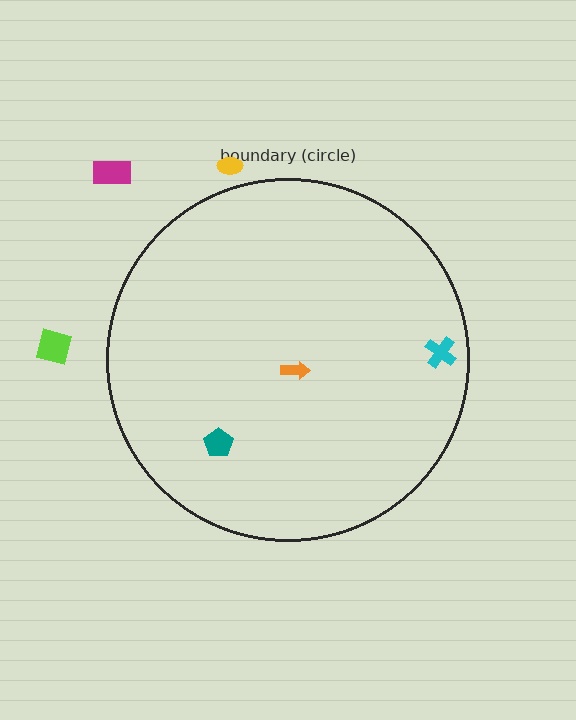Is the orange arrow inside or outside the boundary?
Inside.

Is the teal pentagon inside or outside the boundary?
Inside.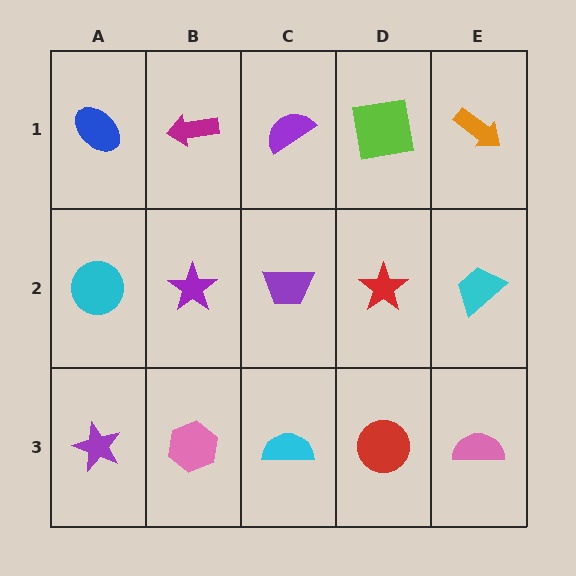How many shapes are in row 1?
5 shapes.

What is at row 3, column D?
A red circle.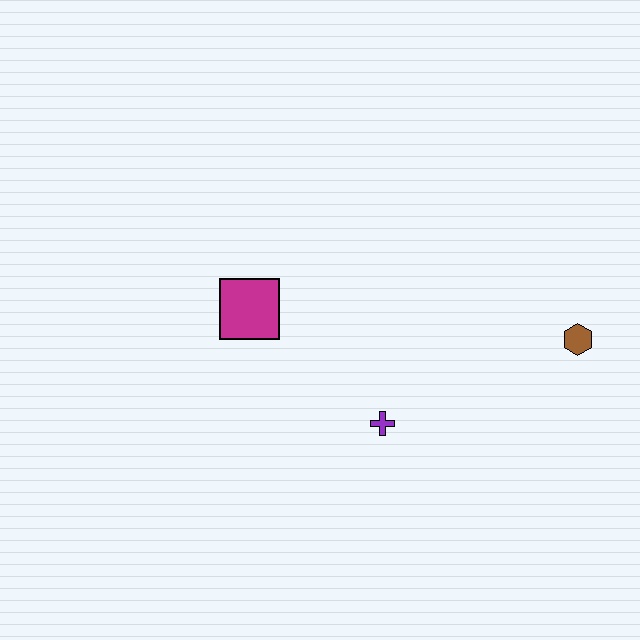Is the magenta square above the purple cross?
Yes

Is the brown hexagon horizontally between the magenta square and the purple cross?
No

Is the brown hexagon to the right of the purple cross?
Yes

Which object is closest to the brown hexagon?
The purple cross is closest to the brown hexagon.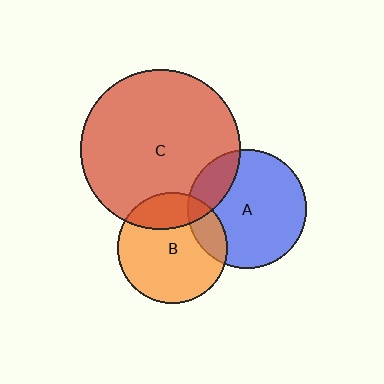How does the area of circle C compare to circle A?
Approximately 1.8 times.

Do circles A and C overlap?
Yes.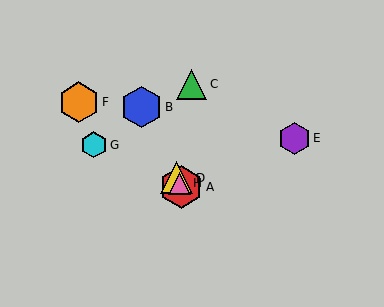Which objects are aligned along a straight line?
Objects A, B, D, H are aligned along a straight line.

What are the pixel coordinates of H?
Object H is at (179, 183).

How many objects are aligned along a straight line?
4 objects (A, B, D, H) are aligned along a straight line.